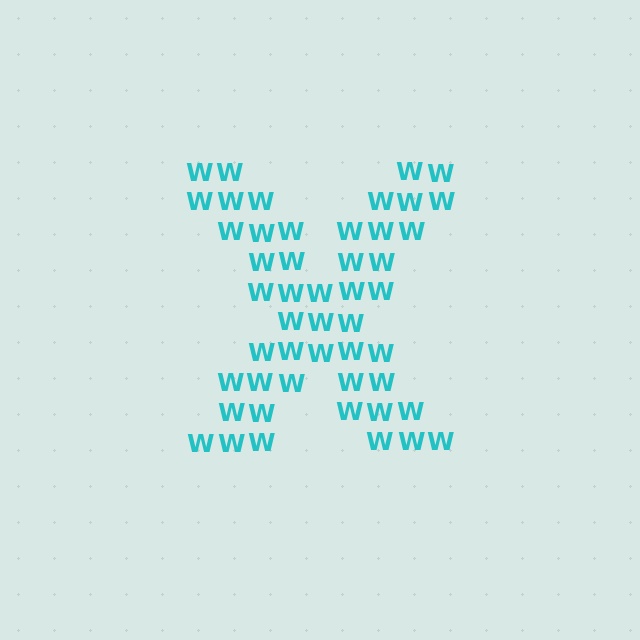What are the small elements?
The small elements are letter W's.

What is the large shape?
The large shape is the letter X.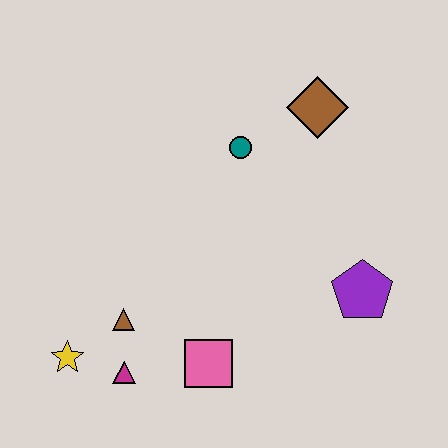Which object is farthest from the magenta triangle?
The brown diamond is farthest from the magenta triangle.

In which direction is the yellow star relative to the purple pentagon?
The yellow star is to the left of the purple pentagon.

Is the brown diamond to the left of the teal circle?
No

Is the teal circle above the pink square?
Yes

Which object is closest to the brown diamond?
The teal circle is closest to the brown diamond.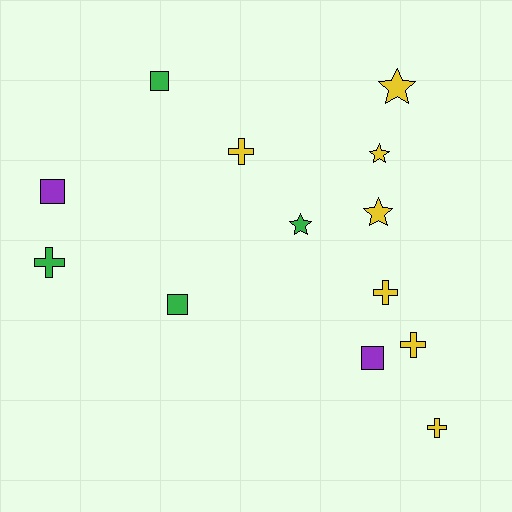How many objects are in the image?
There are 13 objects.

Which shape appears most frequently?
Cross, with 5 objects.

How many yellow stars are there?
There are 3 yellow stars.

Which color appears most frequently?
Yellow, with 7 objects.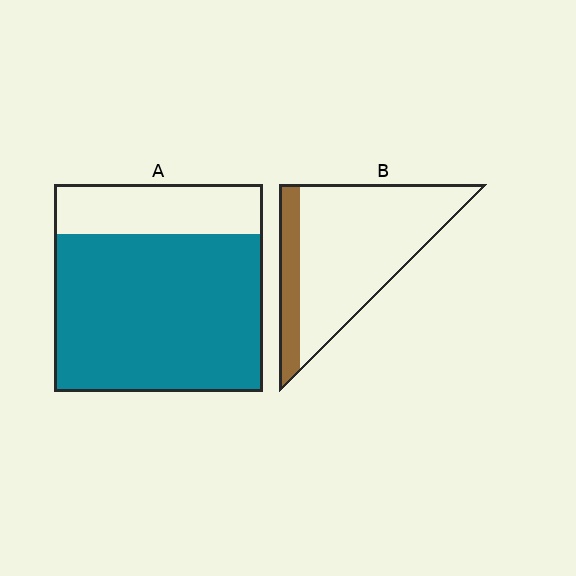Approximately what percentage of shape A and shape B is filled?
A is approximately 75% and B is approximately 20%.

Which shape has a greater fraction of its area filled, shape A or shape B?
Shape A.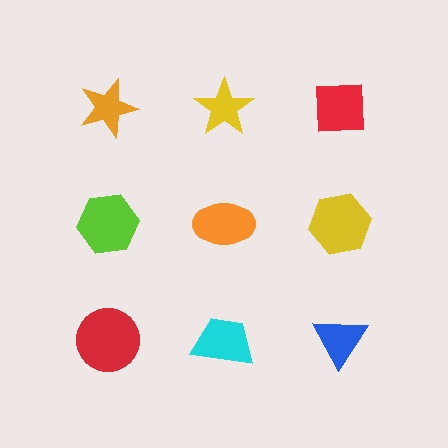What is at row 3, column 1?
A red circle.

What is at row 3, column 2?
A cyan trapezoid.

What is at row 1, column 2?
A yellow star.